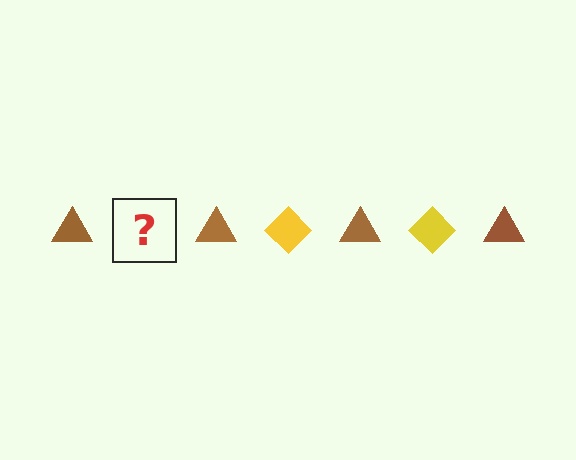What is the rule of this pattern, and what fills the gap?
The rule is that the pattern alternates between brown triangle and yellow diamond. The gap should be filled with a yellow diamond.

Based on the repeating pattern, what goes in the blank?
The blank should be a yellow diamond.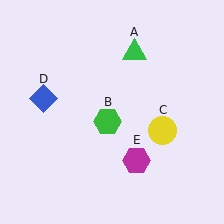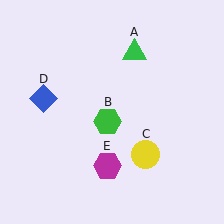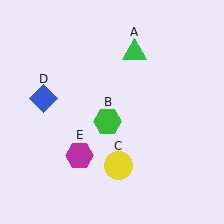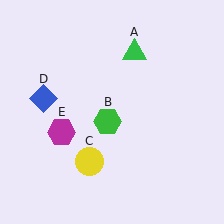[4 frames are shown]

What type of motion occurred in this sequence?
The yellow circle (object C), magenta hexagon (object E) rotated clockwise around the center of the scene.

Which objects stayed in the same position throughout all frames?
Green triangle (object A) and green hexagon (object B) and blue diamond (object D) remained stationary.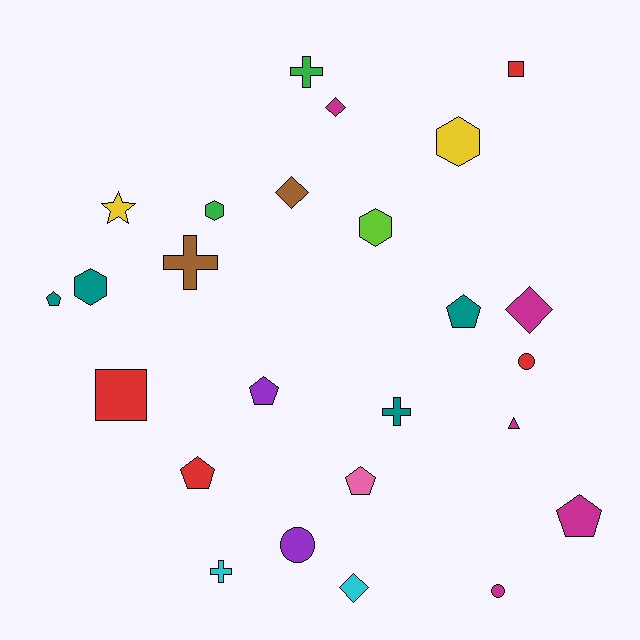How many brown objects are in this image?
There are 2 brown objects.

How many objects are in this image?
There are 25 objects.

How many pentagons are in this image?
There are 6 pentagons.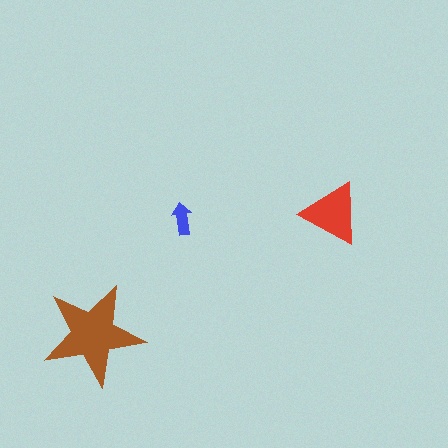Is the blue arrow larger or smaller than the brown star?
Smaller.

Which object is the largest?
The brown star.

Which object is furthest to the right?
The red triangle is rightmost.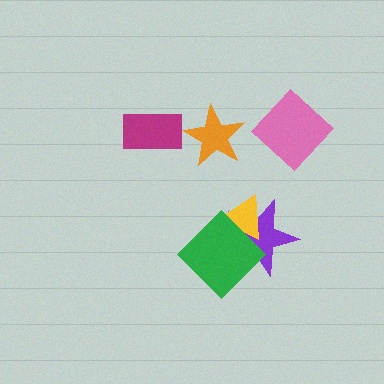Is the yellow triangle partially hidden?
Yes, it is partially covered by another shape.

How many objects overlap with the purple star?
2 objects overlap with the purple star.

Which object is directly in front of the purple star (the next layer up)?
The yellow triangle is directly in front of the purple star.